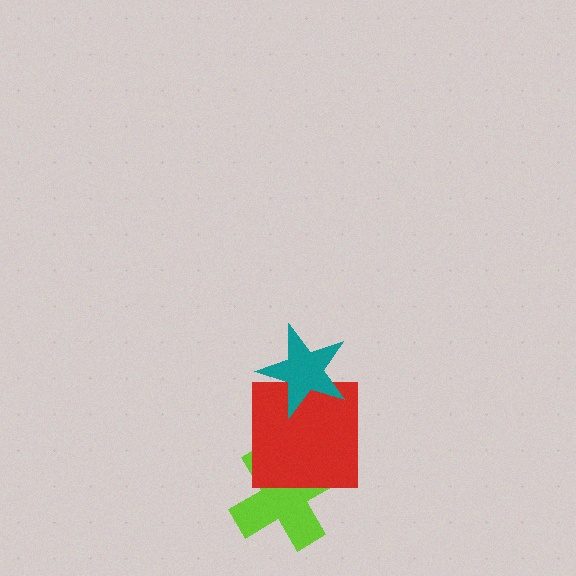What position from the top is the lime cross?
The lime cross is 3rd from the top.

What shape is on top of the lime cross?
The red square is on top of the lime cross.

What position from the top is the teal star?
The teal star is 1st from the top.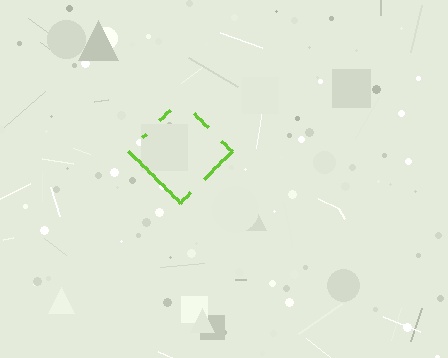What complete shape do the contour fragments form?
The contour fragments form a diamond.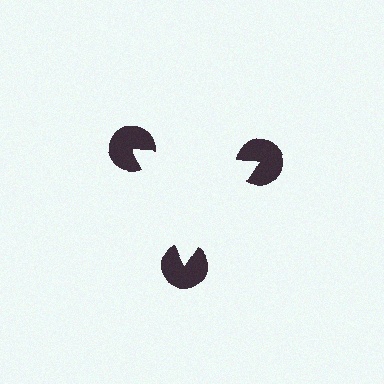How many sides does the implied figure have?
3 sides.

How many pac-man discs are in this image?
There are 3 — one at each vertex of the illusory triangle.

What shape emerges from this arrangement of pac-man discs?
An illusory triangle — its edges are inferred from the aligned wedge cuts in the pac-man discs, not physically drawn.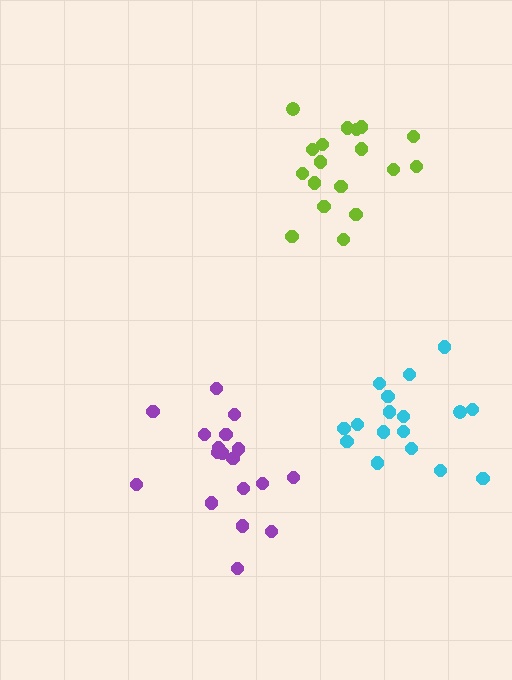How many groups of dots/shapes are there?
There are 3 groups.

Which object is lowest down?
The purple cluster is bottommost.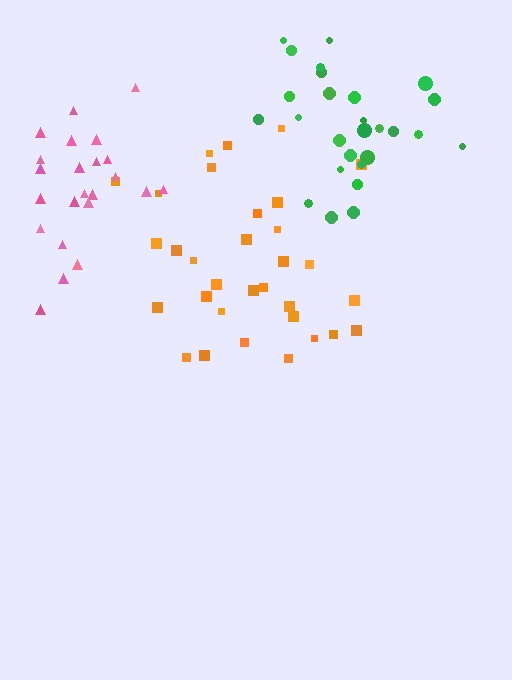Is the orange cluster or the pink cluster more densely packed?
Orange.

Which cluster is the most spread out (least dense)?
Pink.